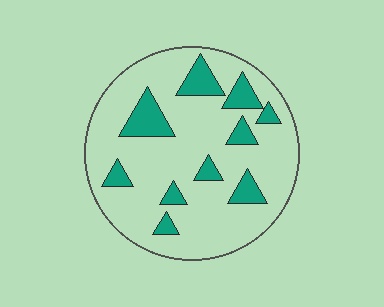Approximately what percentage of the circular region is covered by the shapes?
Approximately 20%.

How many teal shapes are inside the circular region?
10.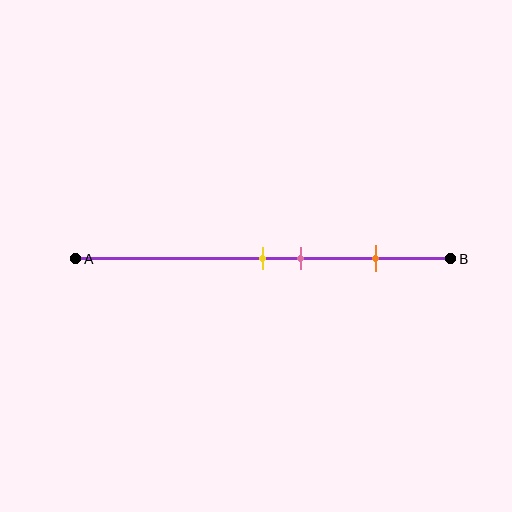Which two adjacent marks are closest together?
The yellow and pink marks are the closest adjacent pair.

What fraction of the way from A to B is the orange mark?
The orange mark is approximately 80% (0.8) of the way from A to B.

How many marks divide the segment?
There are 3 marks dividing the segment.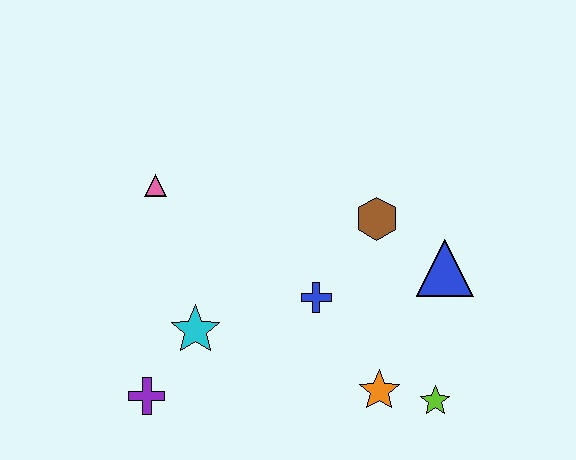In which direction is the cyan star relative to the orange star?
The cyan star is to the left of the orange star.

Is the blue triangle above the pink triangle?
No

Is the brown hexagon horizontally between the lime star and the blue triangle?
No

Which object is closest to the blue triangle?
The brown hexagon is closest to the blue triangle.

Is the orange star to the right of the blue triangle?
No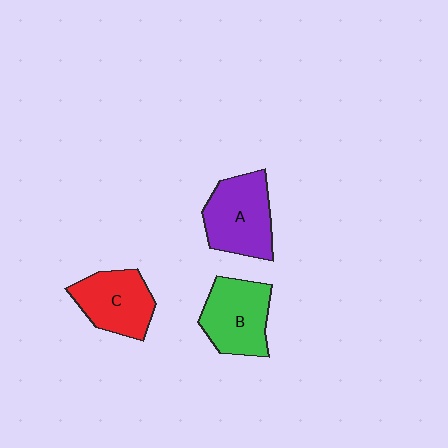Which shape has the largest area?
Shape A (purple).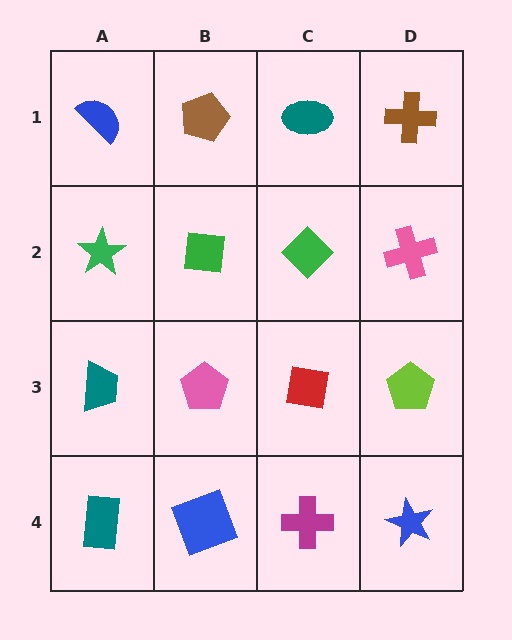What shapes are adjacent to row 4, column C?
A red square (row 3, column C), a blue square (row 4, column B), a blue star (row 4, column D).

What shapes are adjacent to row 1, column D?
A pink cross (row 2, column D), a teal ellipse (row 1, column C).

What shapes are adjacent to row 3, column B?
A green square (row 2, column B), a blue square (row 4, column B), a teal trapezoid (row 3, column A), a red square (row 3, column C).